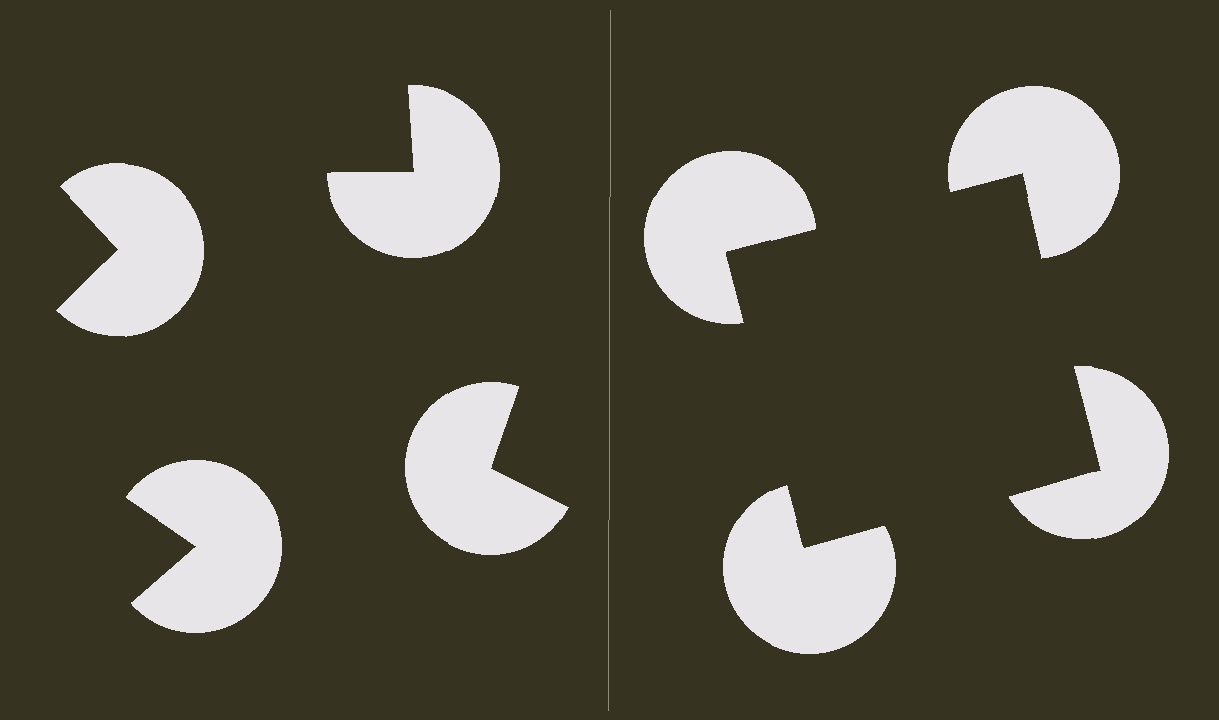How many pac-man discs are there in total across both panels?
8 — 4 on each side.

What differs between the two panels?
The pac-man discs are positioned identically on both sides; only the wedge orientations differ. On the right they align to a square; on the left they are misaligned.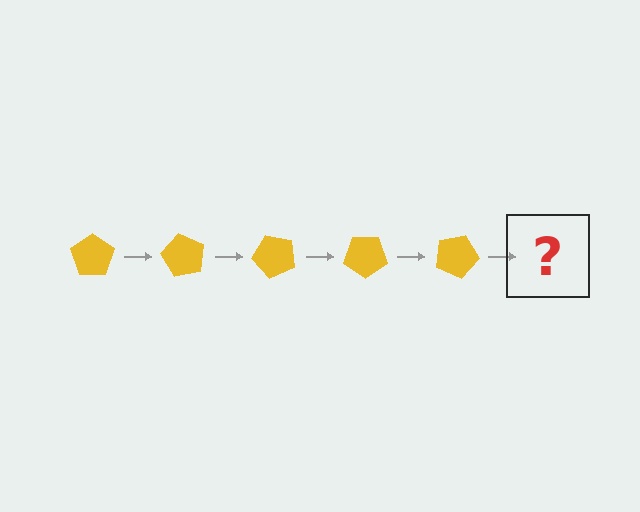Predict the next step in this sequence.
The next step is a yellow pentagon rotated 300 degrees.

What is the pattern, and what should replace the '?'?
The pattern is that the pentagon rotates 60 degrees each step. The '?' should be a yellow pentagon rotated 300 degrees.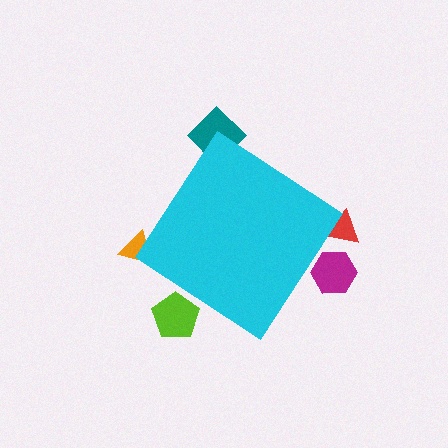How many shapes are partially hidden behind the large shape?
5 shapes are partially hidden.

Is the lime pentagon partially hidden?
Yes, the lime pentagon is partially hidden behind the cyan diamond.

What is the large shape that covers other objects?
A cyan diamond.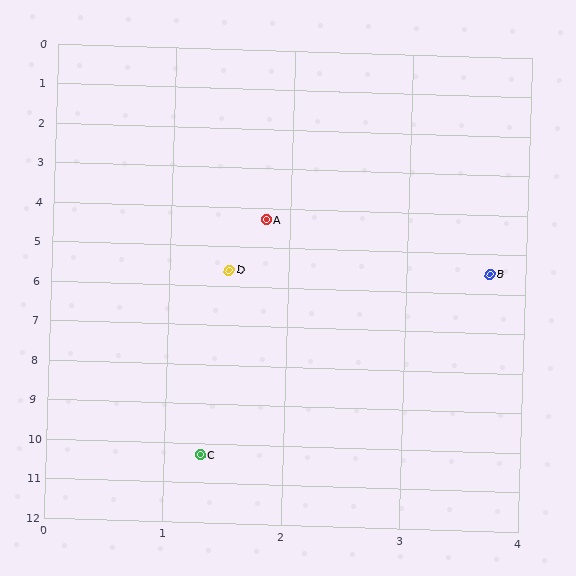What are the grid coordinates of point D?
Point D is at approximately (1.5, 5.6).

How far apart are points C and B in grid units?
Points C and B are about 5.4 grid units apart.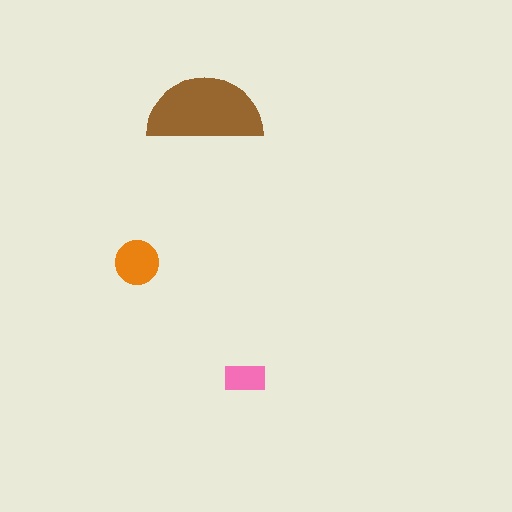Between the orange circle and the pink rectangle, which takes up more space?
The orange circle.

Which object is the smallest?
The pink rectangle.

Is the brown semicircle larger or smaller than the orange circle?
Larger.